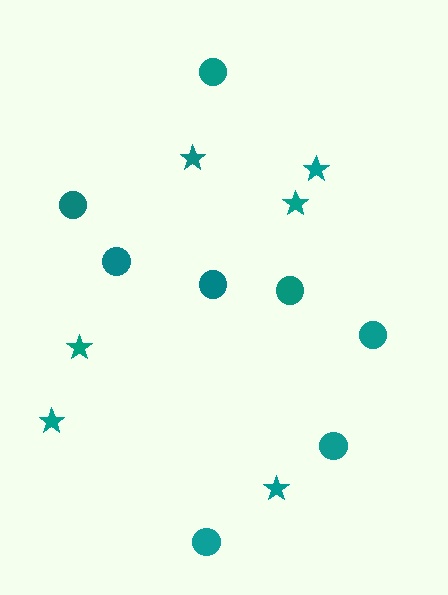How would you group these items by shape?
There are 2 groups: one group of circles (8) and one group of stars (6).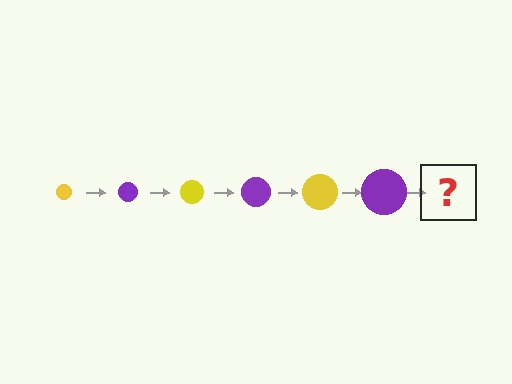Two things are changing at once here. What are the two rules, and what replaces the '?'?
The two rules are that the circle grows larger each step and the color cycles through yellow and purple. The '?' should be a yellow circle, larger than the previous one.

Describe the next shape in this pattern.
It should be a yellow circle, larger than the previous one.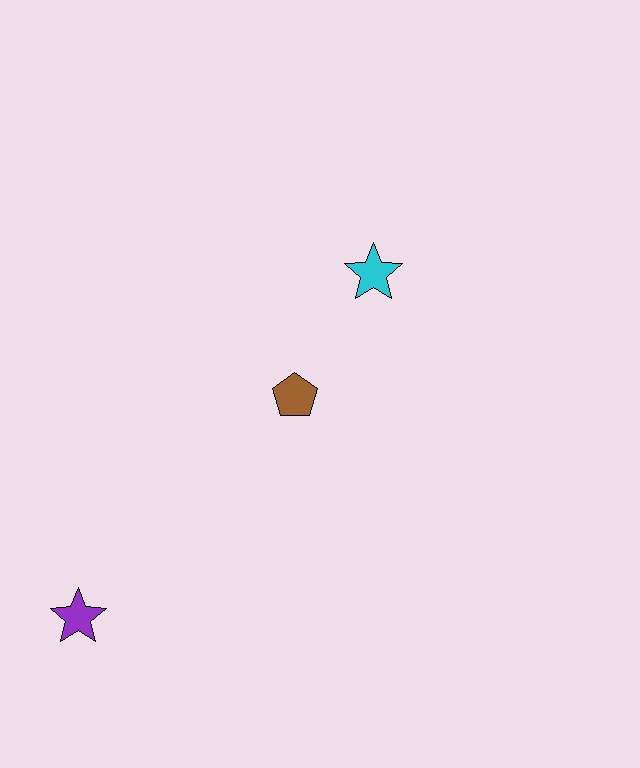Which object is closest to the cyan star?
The brown pentagon is closest to the cyan star.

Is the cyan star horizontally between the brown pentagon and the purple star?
No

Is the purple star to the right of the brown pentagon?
No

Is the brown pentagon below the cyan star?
Yes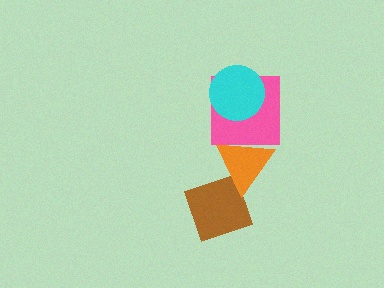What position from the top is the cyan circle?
The cyan circle is 1st from the top.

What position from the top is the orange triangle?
The orange triangle is 3rd from the top.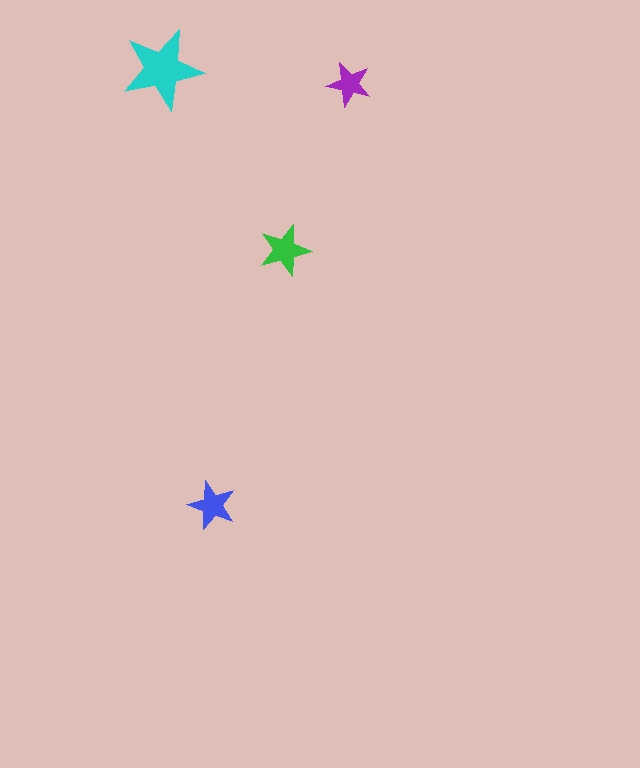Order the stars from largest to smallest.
the cyan one, the green one, the blue one, the purple one.